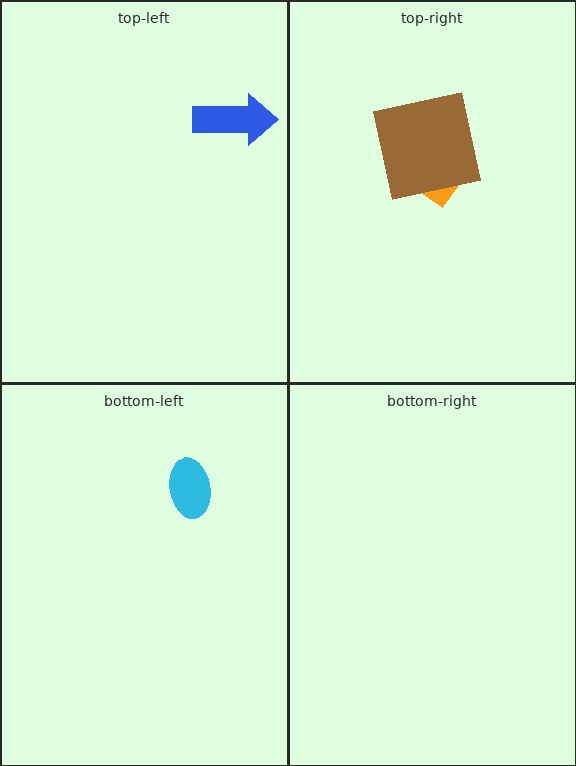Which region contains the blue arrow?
The top-left region.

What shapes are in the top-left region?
The blue arrow.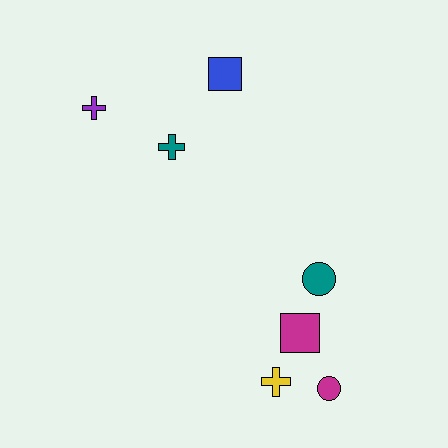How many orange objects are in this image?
There are no orange objects.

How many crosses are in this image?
There are 3 crosses.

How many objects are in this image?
There are 7 objects.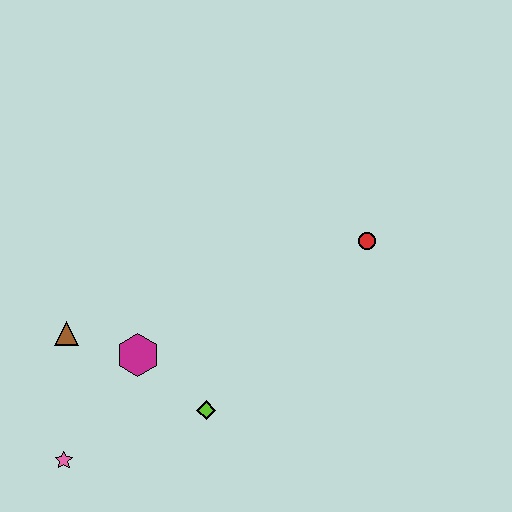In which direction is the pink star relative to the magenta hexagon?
The pink star is below the magenta hexagon.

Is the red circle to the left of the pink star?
No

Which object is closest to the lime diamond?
The magenta hexagon is closest to the lime diamond.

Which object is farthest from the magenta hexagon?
The red circle is farthest from the magenta hexagon.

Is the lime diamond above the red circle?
No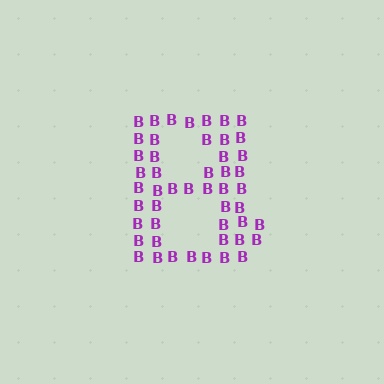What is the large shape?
The large shape is the letter B.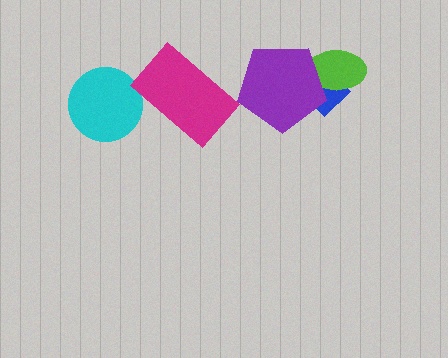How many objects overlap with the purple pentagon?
2 objects overlap with the purple pentagon.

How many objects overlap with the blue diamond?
2 objects overlap with the blue diamond.